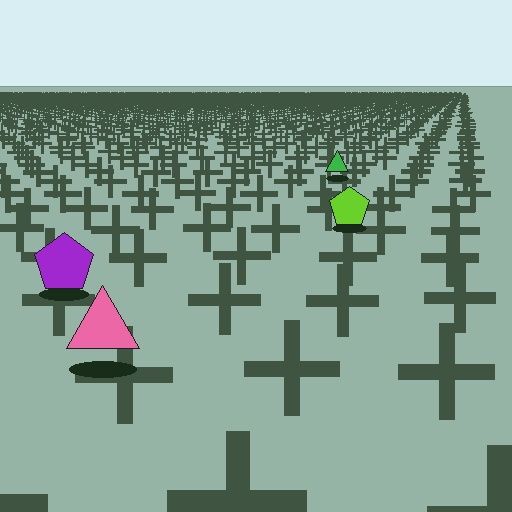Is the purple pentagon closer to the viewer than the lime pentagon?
Yes. The purple pentagon is closer — you can tell from the texture gradient: the ground texture is coarser near it.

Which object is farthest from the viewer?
The green triangle is farthest from the viewer. It appears smaller and the ground texture around it is denser.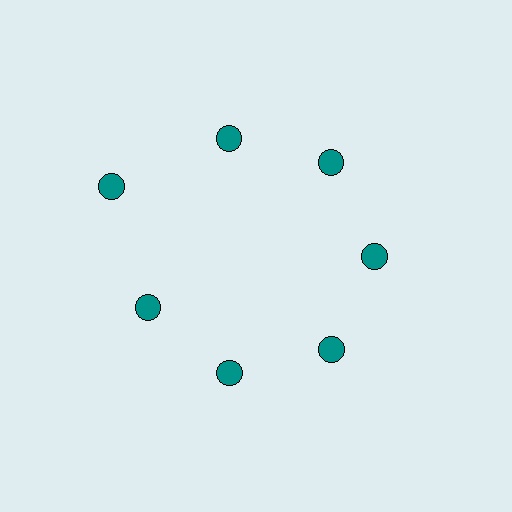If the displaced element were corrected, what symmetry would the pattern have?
It would have 7-fold rotational symmetry — the pattern would map onto itself every 51 degrees.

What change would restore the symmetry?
The symmetry would be restored by moving it inward, back onto the ring so that all 7 circles sit at equal angles and equal distance from the center.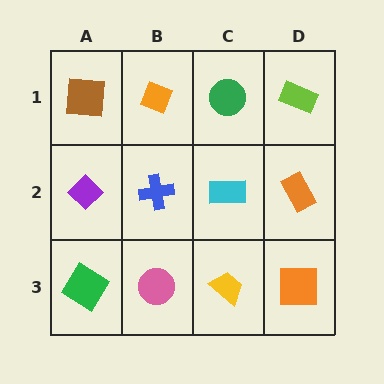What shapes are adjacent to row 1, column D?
An orange rectangle (row 2, column D), a green circle (row 1, column C).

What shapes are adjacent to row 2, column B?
An orange diamond (row 1, column B), a pink circle (row 3, column B), a purple diamond (row 2, column A), a cyan rectangle (row 2, column C).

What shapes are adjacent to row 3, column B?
A blue cross (row 2, column B), a green diamond (row 3, column A), a yellow trapezoid (row 3, column C).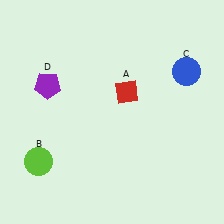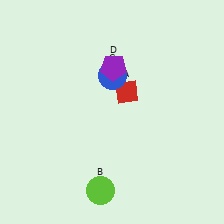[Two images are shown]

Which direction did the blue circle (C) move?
The blue circle (C) moved left.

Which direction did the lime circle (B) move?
The lime circle (B) moved right.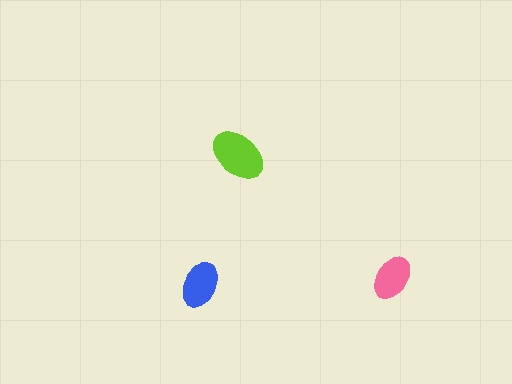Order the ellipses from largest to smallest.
the lime one, the blue one, the pink one.